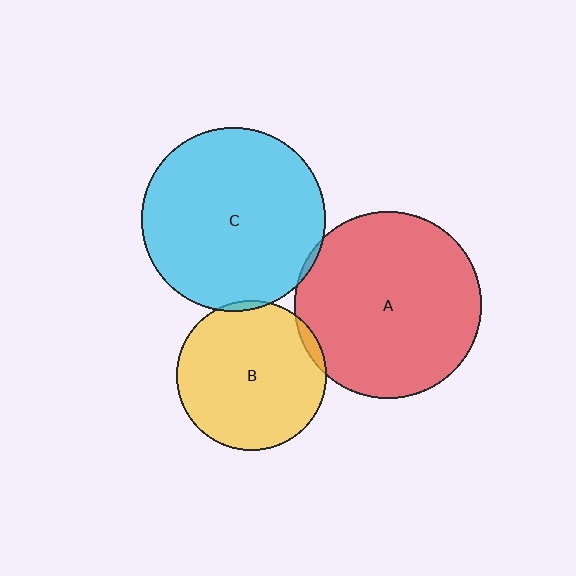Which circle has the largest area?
Circle A (red).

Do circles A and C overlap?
Yes.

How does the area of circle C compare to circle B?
Approximately 1.5 times.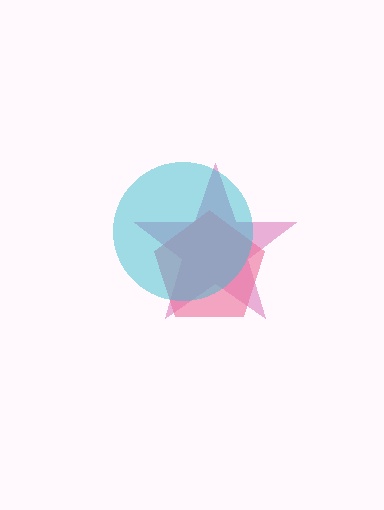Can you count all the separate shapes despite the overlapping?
Yes, there are 3 separate shapes.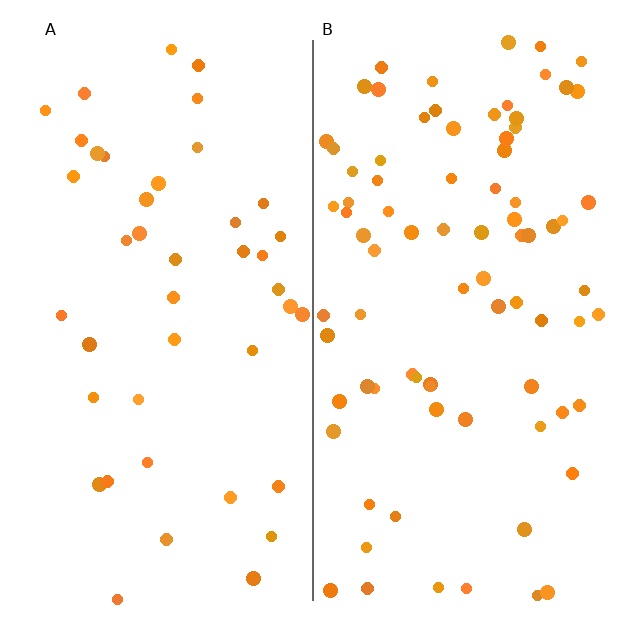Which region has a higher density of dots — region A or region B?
B (the right).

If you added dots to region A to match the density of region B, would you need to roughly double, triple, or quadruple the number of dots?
Approximately double.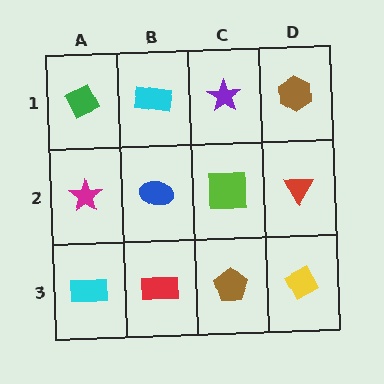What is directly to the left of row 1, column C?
A cyan rectangle.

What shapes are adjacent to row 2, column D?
A brown hexagon (row 1, column D), a yellow diamond (row 3, column D), a lime square (row 2, column C).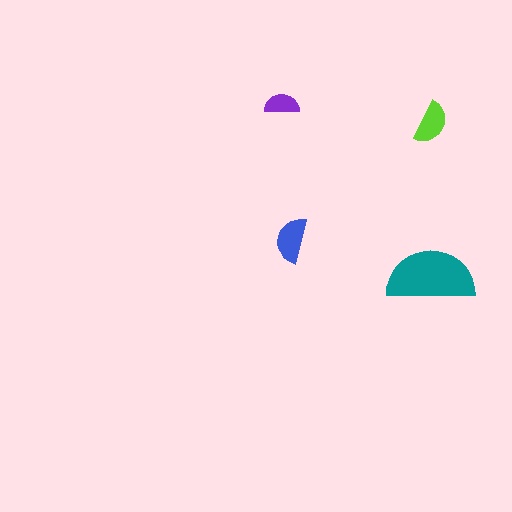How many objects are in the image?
There are 4 objects in the image.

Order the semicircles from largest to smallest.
the teal one, the blue one, the lime one, the purple one.